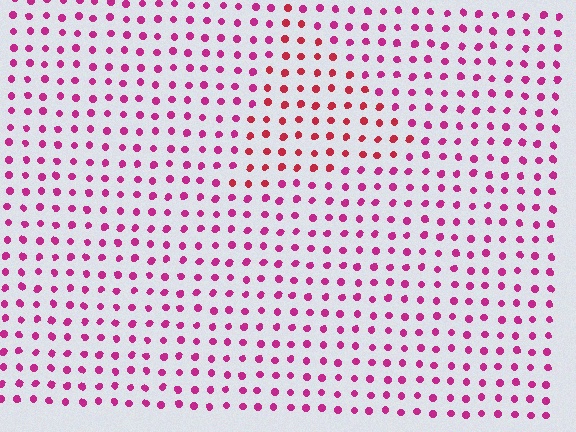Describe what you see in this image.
The image is filled with small magenta elements in a uniform arrangement. A triangle-shaped region is visible where the elements are tinted to a slightly different hue, forming a subtle color boundary.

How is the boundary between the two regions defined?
The boundary is defined purely by a slight shift in hue (about 29 degrees). Spacing, size, and orientation are identical on both sides.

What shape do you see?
I see a triangle.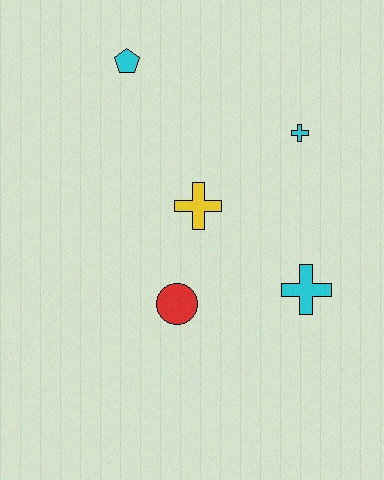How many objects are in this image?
There are 5 objects.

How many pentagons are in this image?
There is 1 pentagon.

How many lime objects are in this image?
There are no lime objects.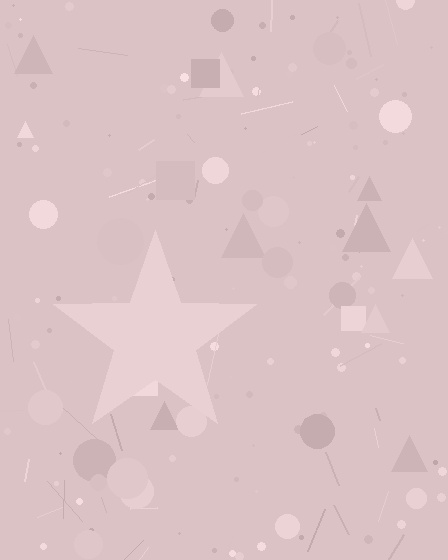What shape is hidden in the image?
A star is hidden in the image.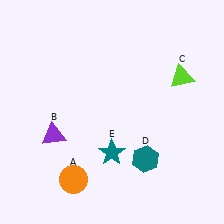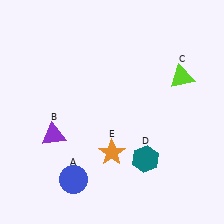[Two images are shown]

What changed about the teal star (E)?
In Image 1, E is teal. In Image 2, it changed to orange.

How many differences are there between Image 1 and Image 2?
There are 2 differences between the two images.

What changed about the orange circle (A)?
In Image 1, A is orange. In Image 2, it changed to blue.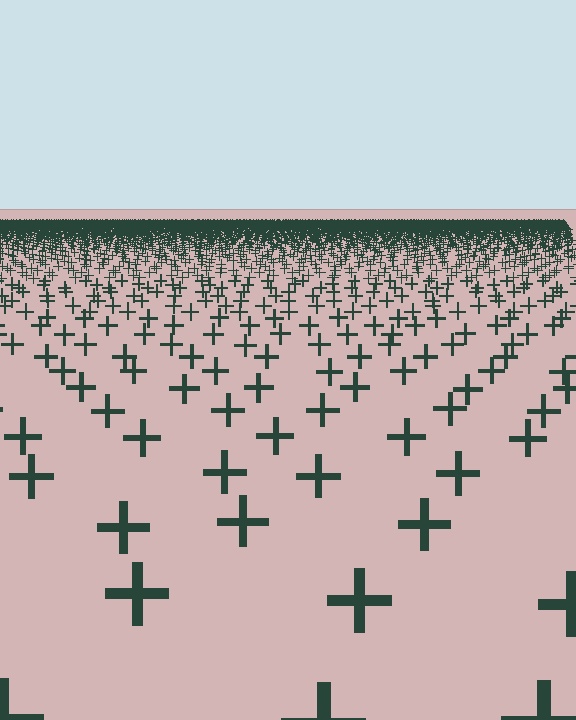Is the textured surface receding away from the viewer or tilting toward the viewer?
The surface is receding away from the viewer. Texture elements get smaller and denser toward the top.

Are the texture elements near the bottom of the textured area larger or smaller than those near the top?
Larger. Near the bottom, elements are closer to the viewer and appear at a bigger on-screen size.